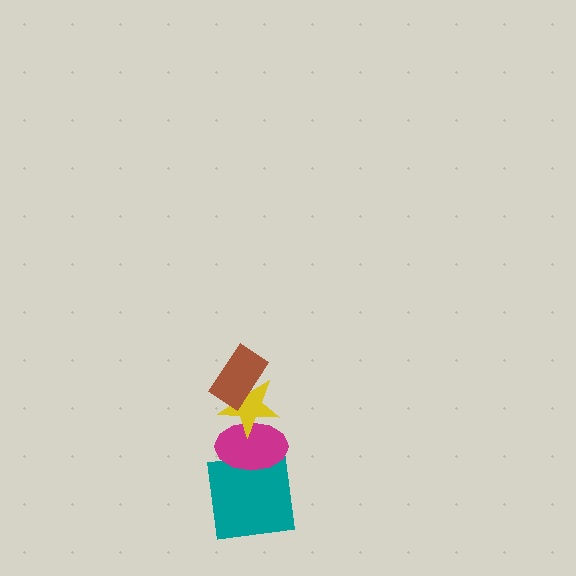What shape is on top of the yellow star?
The brown rectangle is on top of the yellow star.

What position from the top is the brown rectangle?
The brown rectangle is 1st from the top.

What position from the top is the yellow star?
The yellow star is 2nd from the top.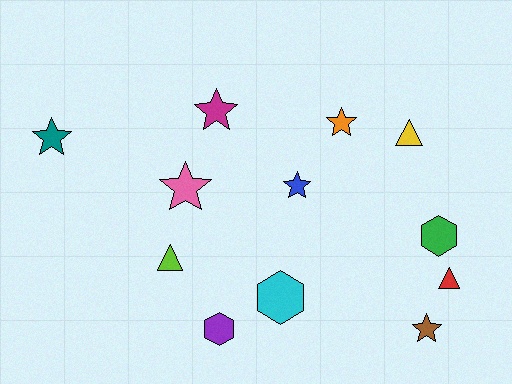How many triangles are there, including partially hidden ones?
There are 3 triangles.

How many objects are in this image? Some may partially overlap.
There are 12 objects.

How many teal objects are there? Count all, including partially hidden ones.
There is 1 teal object.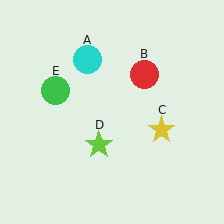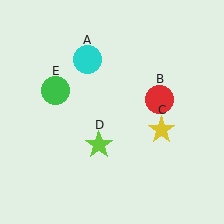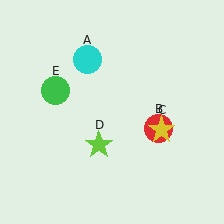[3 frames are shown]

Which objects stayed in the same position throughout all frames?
Cyan circle (object A) and yellow star (object C) and lime star (object D) and green circle (object E) remained stationary.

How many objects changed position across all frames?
1 object changed position: red circle (object B).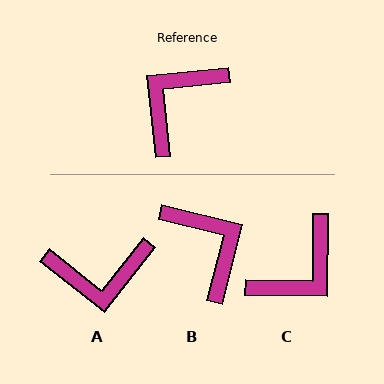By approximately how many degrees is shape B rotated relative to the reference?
Approximately 110 degrees clockwise.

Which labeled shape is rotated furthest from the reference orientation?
C, about 173 degrees away.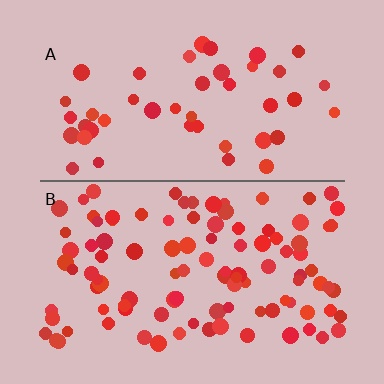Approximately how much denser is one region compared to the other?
Approximately 2.2× — region B over region A.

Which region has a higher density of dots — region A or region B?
B (the bottom).